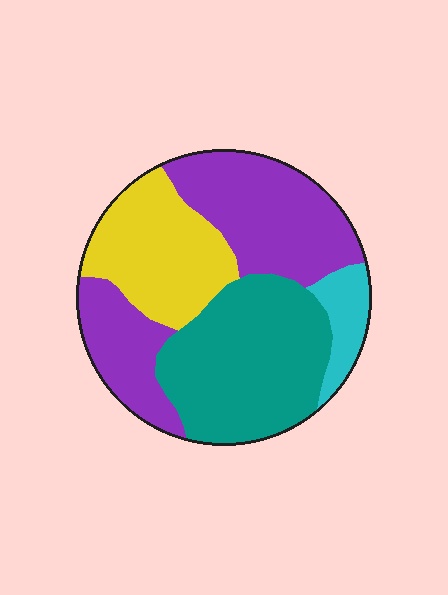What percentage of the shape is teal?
Teal takes up about one third (1/3) of the shape.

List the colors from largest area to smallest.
From largest to smallest: purple, teal, yellow, cyan.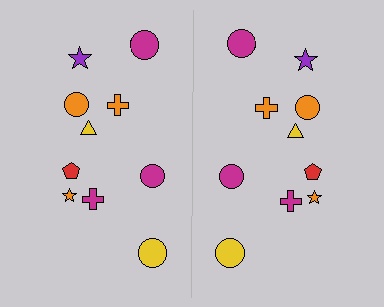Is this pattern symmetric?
Yes, this pattern has bilateral (reflection) symmetry.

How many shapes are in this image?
There are 20 shapes in this image.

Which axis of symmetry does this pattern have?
The pattern has a vertical axis of symmetry running through the center of the image.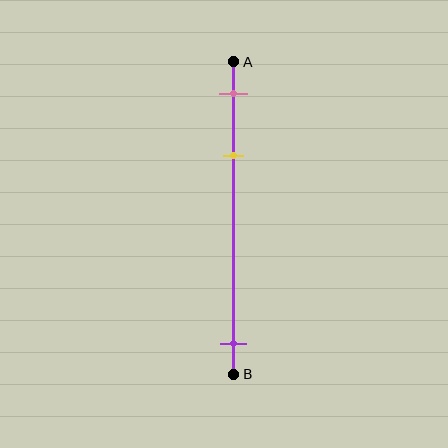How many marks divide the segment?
There are 3 marks dividing the segment.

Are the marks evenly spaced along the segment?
No, the marks are not evenly spaced.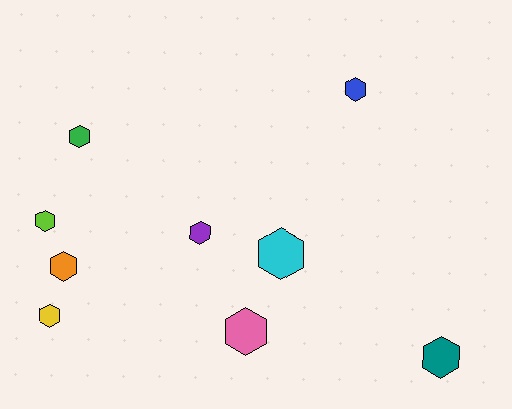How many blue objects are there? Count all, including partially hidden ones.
There is 1 blue object.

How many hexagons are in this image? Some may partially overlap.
There are 9 hexagons.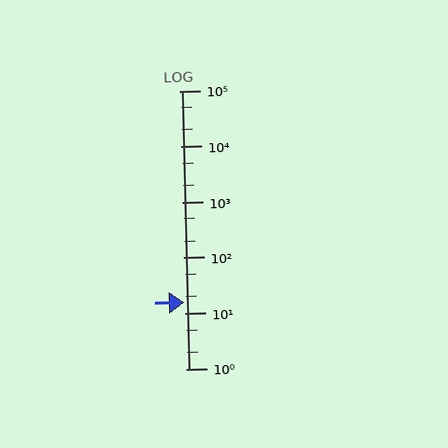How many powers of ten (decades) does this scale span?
The scale spans 5 decades, from 1 to 100000.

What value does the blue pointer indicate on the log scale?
The pointer indicates approximately 16.